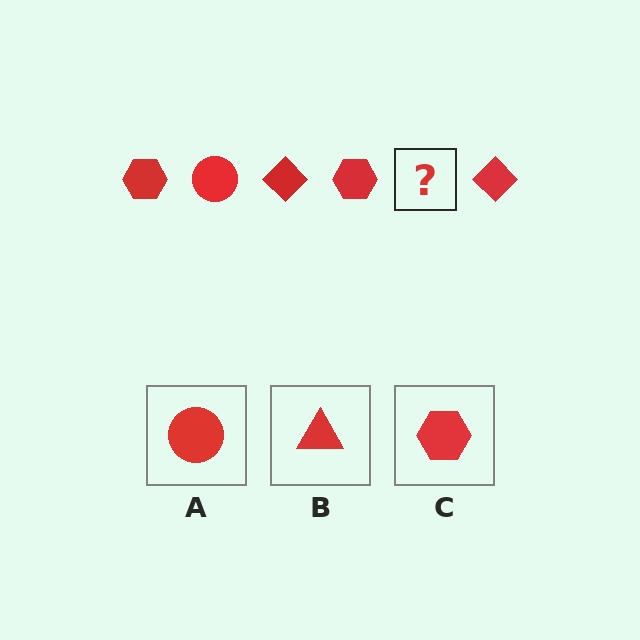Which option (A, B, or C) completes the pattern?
A.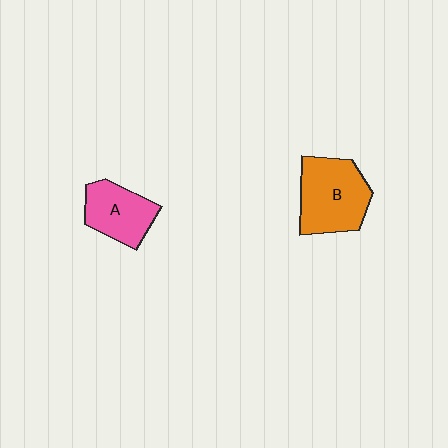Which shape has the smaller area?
Shape A (pink).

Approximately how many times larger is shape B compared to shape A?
Approximately 1.4 times.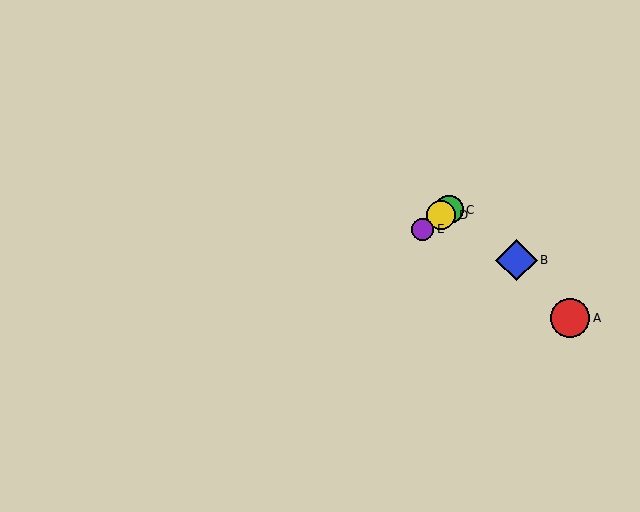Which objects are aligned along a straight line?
Objects C, D, E are aligned along a straight line.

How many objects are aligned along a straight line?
3 objects (C, D, E) are aligned along a straight line.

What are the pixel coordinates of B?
Object B is at (516, 260).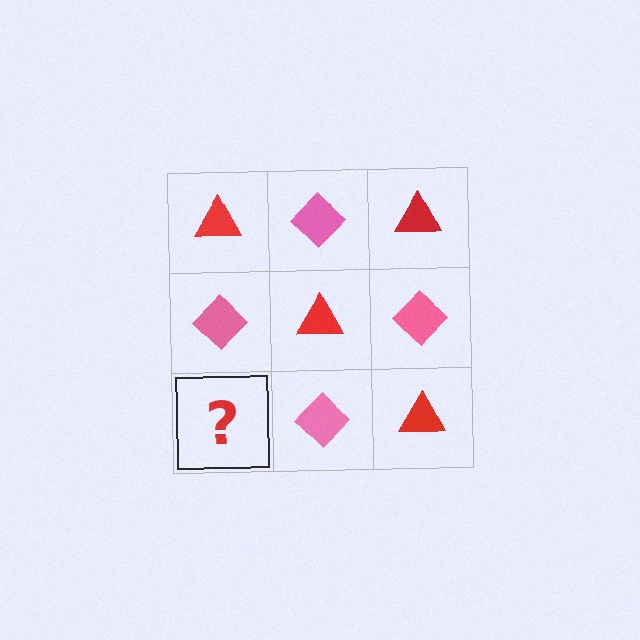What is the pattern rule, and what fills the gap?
The rule is that it alternates red triangle and pink diamond in a checkerboard pattern. The gap should be filled with a red triangle.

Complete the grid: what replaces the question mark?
The question mark should be replaced with a red triangle.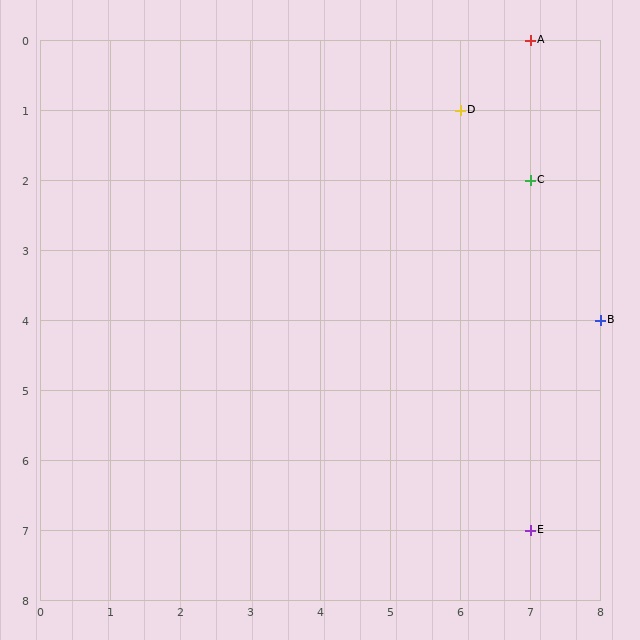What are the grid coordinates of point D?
Point D is at grid coordinates (6, 1).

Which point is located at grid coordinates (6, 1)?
Point D is at (6, 1).